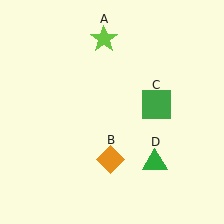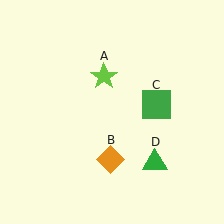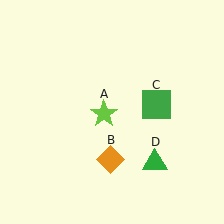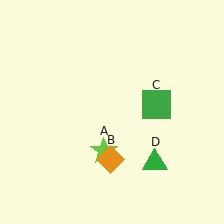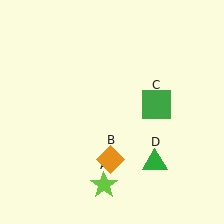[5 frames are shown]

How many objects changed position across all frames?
1 object changed position: lime star (object A).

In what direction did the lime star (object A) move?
The lime star (object A) moved down.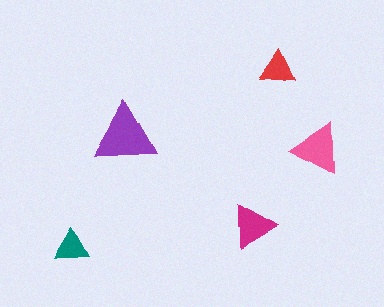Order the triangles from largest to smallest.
the purple one, the pink one, the magenta one, the red one, the teal one.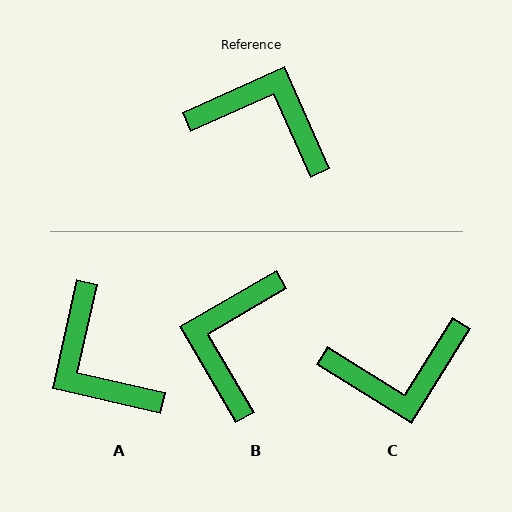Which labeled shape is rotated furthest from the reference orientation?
C, about 146 degrees away.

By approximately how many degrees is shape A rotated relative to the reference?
Approximately 143 degrees counter-clockwise.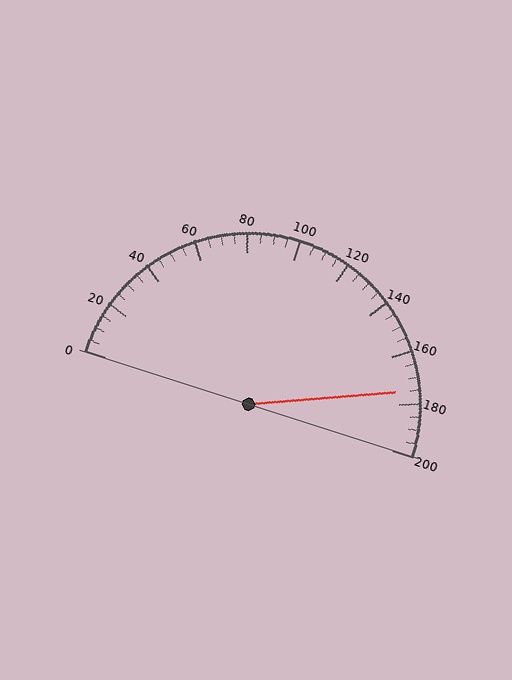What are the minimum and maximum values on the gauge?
The gauge ranges from 0 to 200.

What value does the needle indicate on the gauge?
The needle indicates approximately 175.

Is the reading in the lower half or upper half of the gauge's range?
The reading is in the upper half of the range (0 to 200).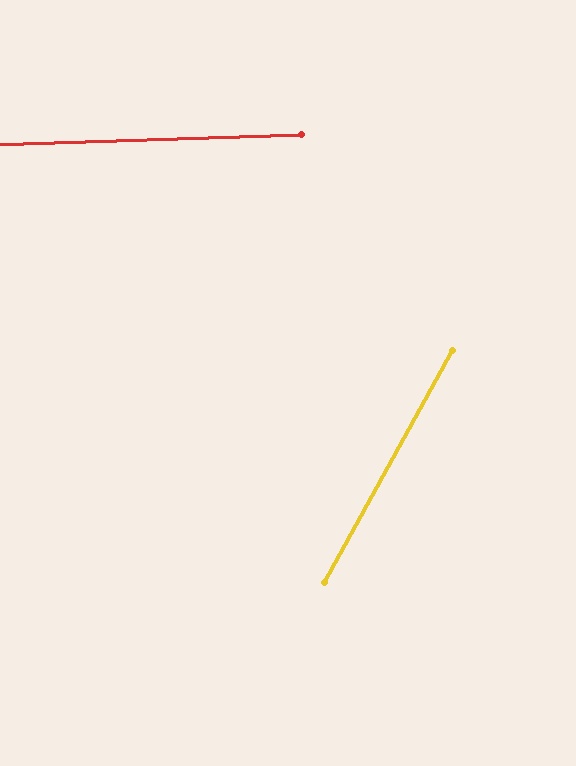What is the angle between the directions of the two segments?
Approximately 59 degrees.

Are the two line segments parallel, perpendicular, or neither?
Neither parallel nor perpendicular — they differ by about 59°.